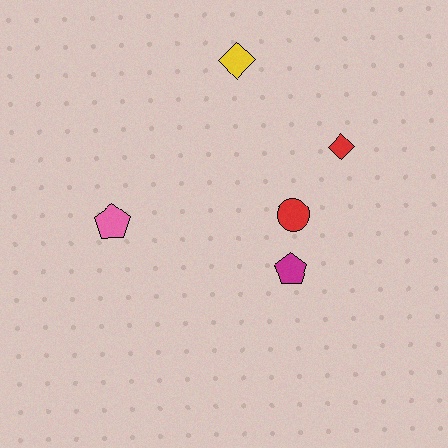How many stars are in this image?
There are no stars.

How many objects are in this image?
There are 5 objects.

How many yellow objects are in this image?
There is 1 yellow object.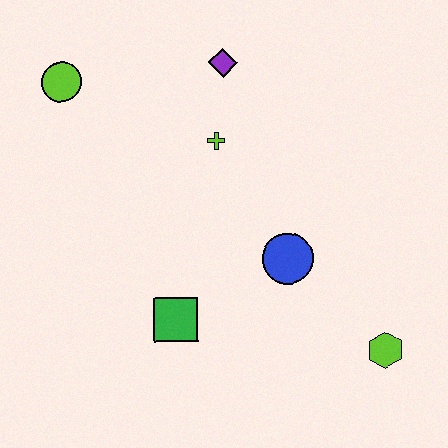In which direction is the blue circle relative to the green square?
The blue circle is to the right of the green square.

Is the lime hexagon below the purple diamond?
Yes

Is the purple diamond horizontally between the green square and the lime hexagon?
Yes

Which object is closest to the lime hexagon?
The blue circle is closest to the lime hexagon.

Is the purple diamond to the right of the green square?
Yes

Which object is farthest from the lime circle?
The lime hexagon is farthest from the lime circle.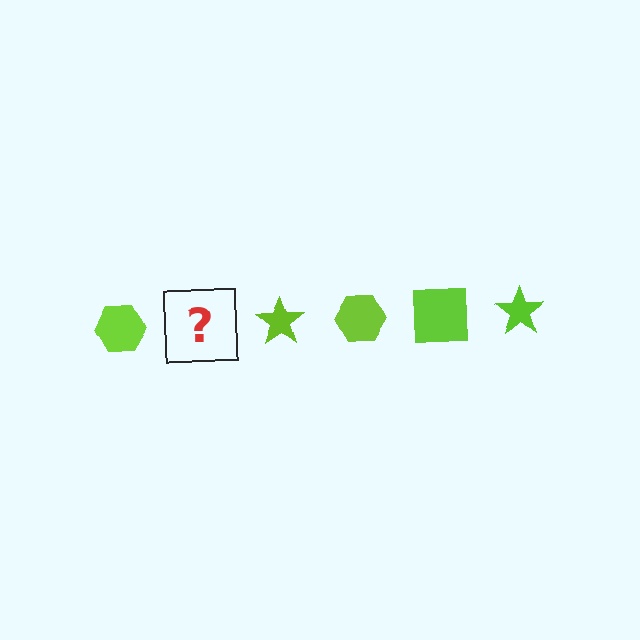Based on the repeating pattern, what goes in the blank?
The blank should be a lime square.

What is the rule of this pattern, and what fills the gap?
The rule is that the pattern cycles through hexagon, square, star shapes in lime. The gap should be filled with a lime square.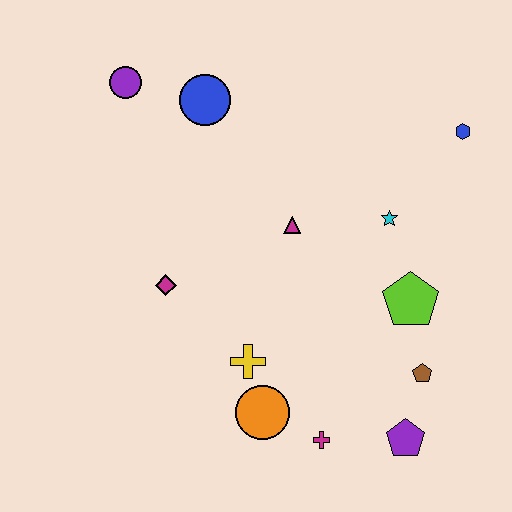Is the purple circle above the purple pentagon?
Yes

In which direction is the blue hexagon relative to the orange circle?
The blue hexagon is above the orange circle.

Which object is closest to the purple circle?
The blue circle is closest to the purple circle.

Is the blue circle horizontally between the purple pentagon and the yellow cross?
No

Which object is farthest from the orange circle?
The purple circle is farthest from the orange circle.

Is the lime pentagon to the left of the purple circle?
No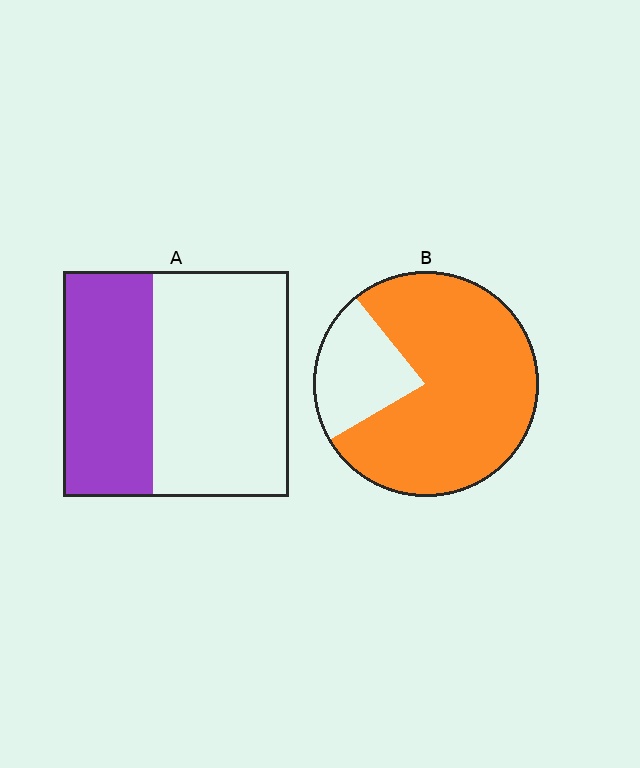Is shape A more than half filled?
No.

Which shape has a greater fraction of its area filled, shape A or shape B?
Shape B.